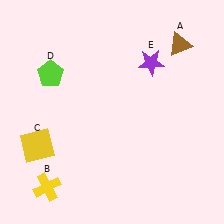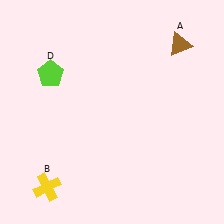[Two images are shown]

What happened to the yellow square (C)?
The yellow square (C) was removed in Image 2. It was in the bottom-left area of Image 1.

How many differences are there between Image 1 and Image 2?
There are 2 differences between the two images.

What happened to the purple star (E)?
The purple star (E) was removed in Image 2. It was in the top-right area of Image 1.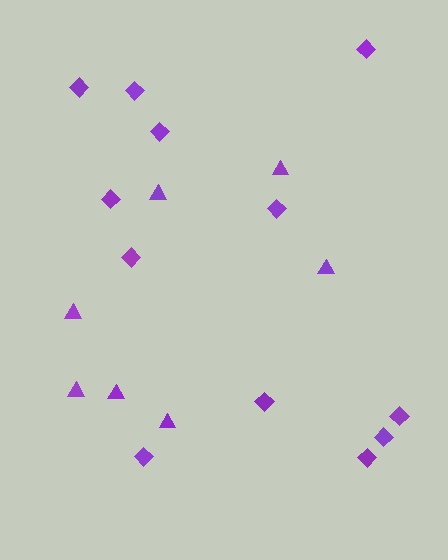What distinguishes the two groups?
There are 2 groups: one group of diamonds (12) and one group of triangles (7).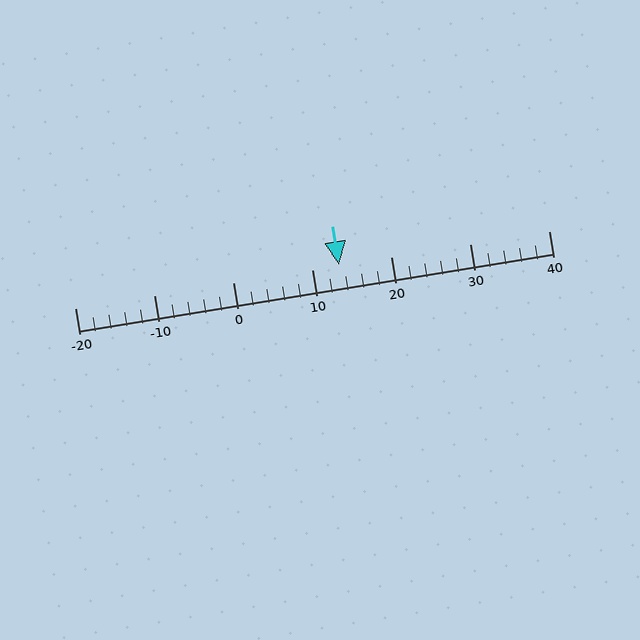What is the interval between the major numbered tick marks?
The major tick marks are spaced 10 units apart.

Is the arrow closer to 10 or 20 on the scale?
The arrow is closer to 10.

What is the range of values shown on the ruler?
The ruler shows values from -20 to 40.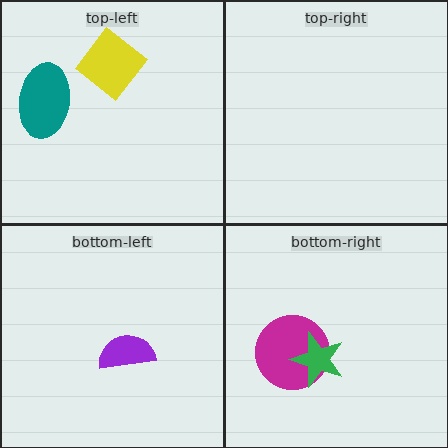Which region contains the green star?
The bottom-right region.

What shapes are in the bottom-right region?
The magenta circle, the green star.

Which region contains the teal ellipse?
The top-left region.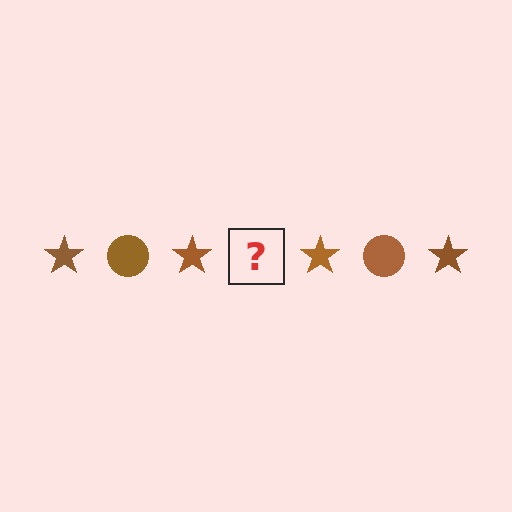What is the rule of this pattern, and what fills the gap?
The rule is that the pattern cycles through star, circle shapes in brown. The gap should be filled with a brown circle.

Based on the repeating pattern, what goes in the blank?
The blank should be a brown circle.